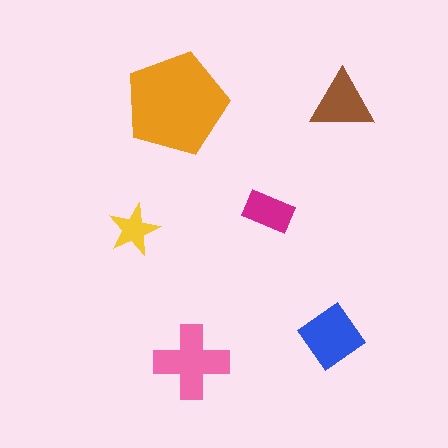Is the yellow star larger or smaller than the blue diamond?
Smaller.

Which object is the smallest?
The yellow star.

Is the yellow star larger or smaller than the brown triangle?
Smaller.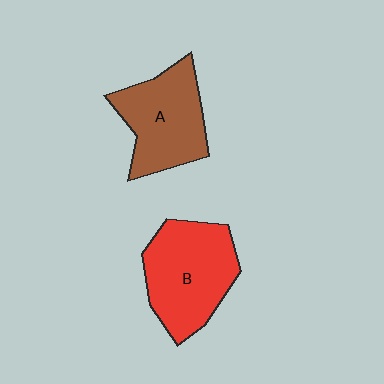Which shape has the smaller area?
Shape A (brown).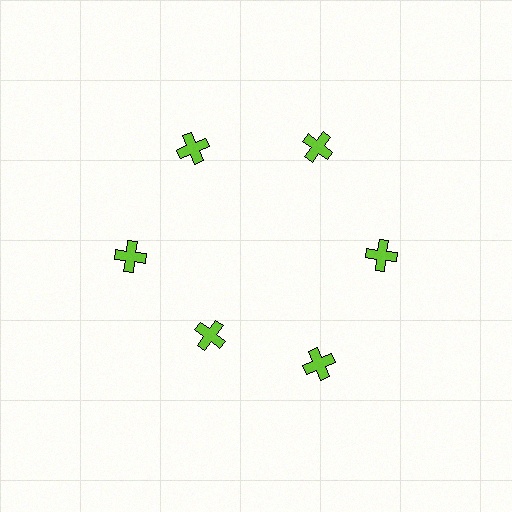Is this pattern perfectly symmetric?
No. The 6 lime crosses are arranged in a ring, but one element near the 7 o'clock position is pulled inward toward the center, breaking the 6-fold rotational symmetry.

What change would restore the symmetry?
The symmetry would be restored by moving it outward, back onto the ring so that all 6 crosses sit at equal angles and equal distance from the center.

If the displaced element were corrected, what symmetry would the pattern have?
It would have 6-fold rotational symmetry — the pattern would map onto itself every 60 degrees.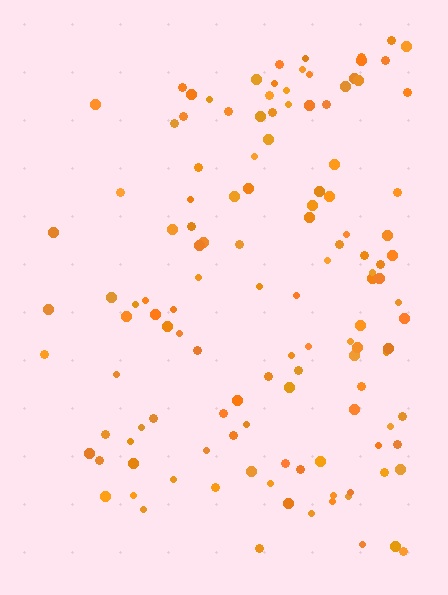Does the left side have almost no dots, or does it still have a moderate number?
Still a moderate number, just noticeably fewer than the right.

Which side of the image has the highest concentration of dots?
The right.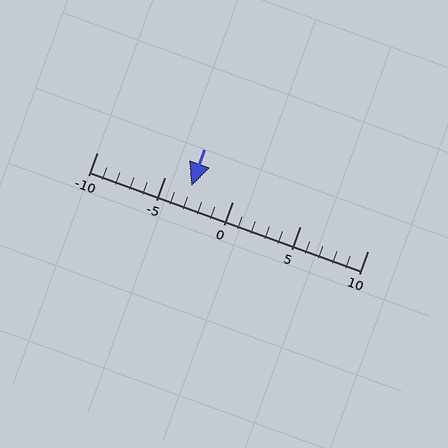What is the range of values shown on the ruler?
The ruler shows values from -10 to 10.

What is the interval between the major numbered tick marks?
The major tick marks are spaced 5 units apart.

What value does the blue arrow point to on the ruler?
The blue arrow points to approximately -3.